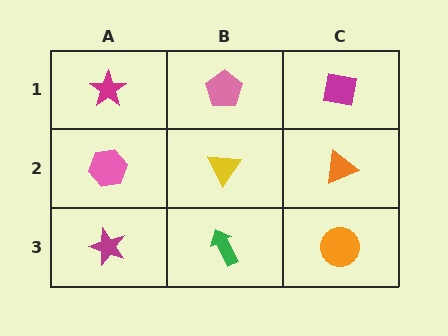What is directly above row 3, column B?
A yellow triangle.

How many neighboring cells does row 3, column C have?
2.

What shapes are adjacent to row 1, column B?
A yellow triangle (row 2, column B), a magenta star (row 1, column A), a magenta square (row 1, column C).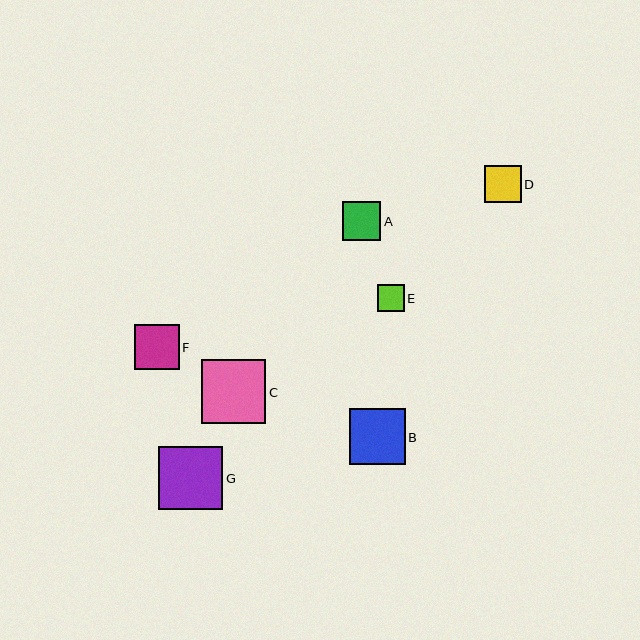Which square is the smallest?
Square E is the smallest with a size of approximately 27 pixels.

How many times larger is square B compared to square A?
Square B is approximately 1.4 times the size of square A.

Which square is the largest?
Square C is the largest with a size of approximately 64 pixels.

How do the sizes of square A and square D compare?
Square A and square D are approximately the same size.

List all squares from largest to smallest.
From largest to smallest: C, G, B, F, A, D, E.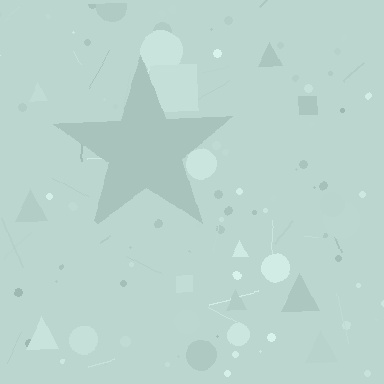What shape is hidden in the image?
A star is hidden in the image.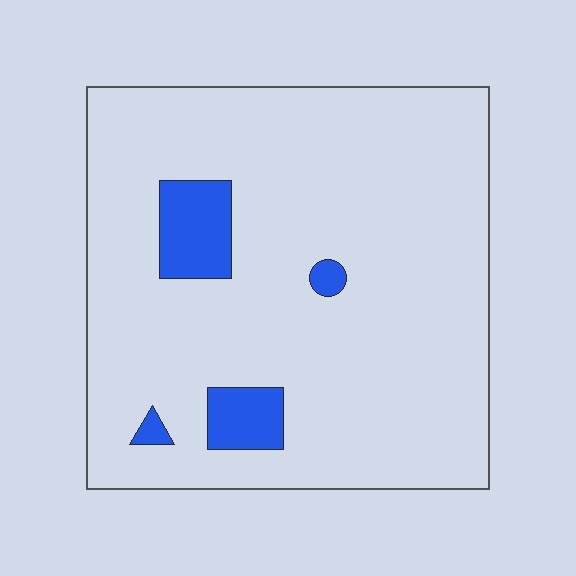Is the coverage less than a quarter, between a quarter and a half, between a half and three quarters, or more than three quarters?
Less than a quarter.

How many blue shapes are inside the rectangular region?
4.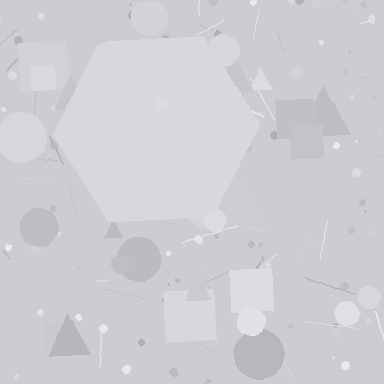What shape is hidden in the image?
A hexagon is hidden in the image.